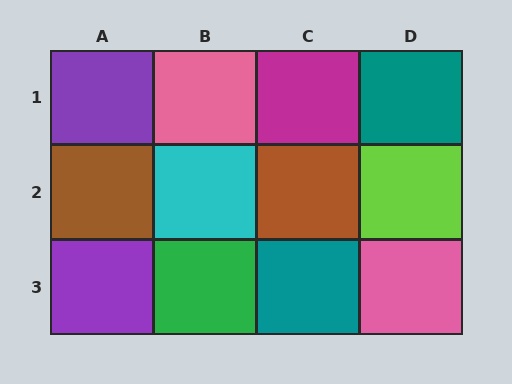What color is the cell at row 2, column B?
Cyan.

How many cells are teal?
2 cells are teal.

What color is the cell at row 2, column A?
Brown.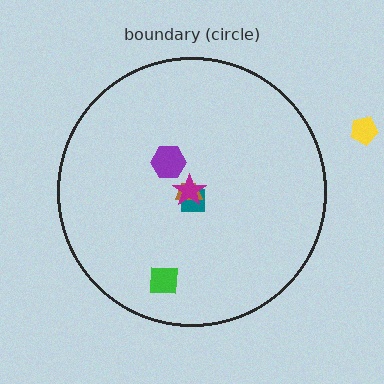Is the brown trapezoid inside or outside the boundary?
Inside.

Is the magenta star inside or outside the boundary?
Inside.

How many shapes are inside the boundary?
5 inside, 1 outside.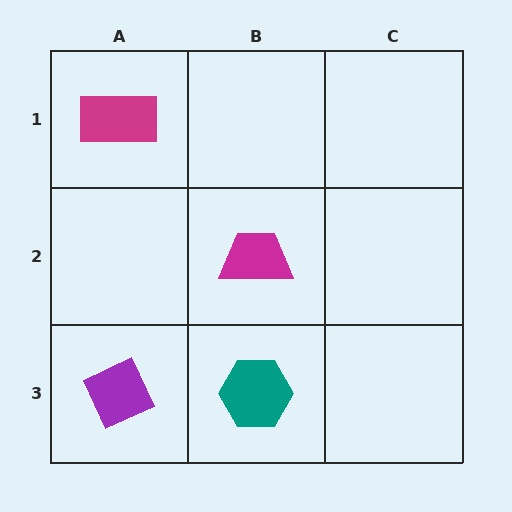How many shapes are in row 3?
2 shapes.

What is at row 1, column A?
A magenta rectangle.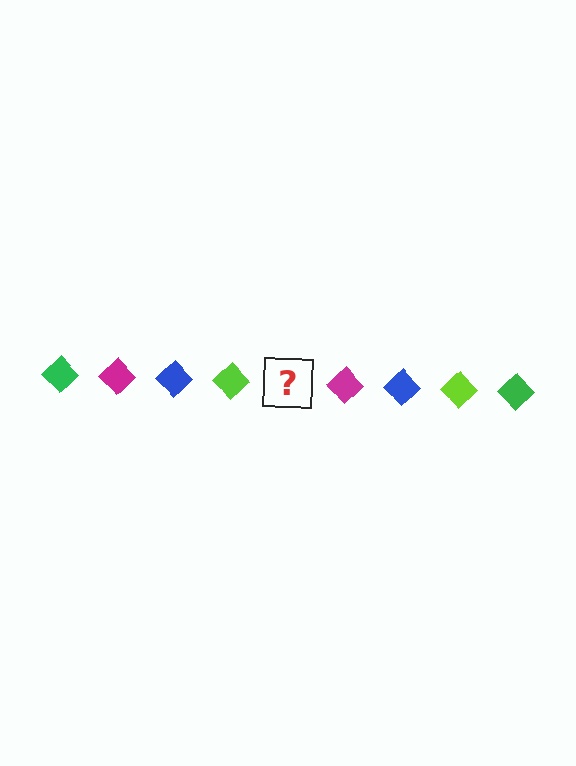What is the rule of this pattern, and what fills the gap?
The rule is that the pattern cycles through green, magenta, blue, lime diamonds. The gap should be filled with a green diamond.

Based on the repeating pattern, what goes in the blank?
The blank should be a green diamond.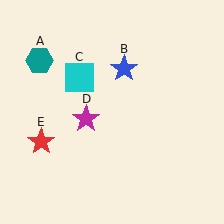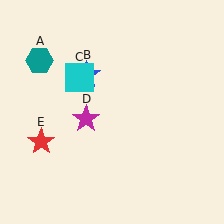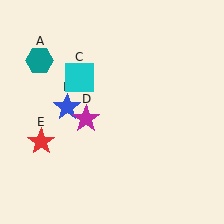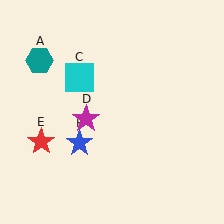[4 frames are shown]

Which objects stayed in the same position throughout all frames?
Teal hexagon (object A) and cyan square (object C) and magenta star (object D) and red star (object E) remained stationary.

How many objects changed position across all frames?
1 object changed position: blue star (object B).